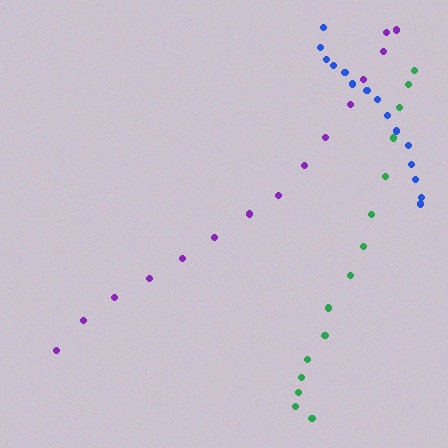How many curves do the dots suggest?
There are 3 distinct paths.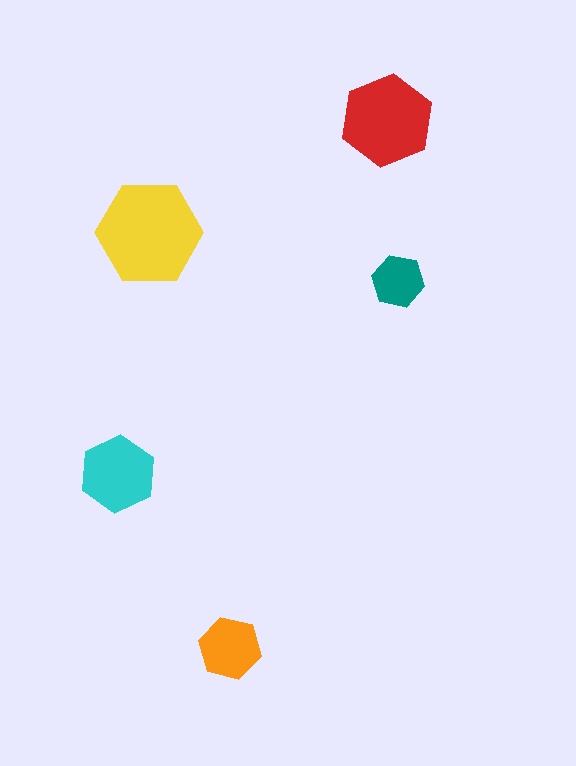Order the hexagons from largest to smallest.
the yellow one, the red one, the cyan one, the orange one, the teal one.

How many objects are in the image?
There are 5 objects in the image.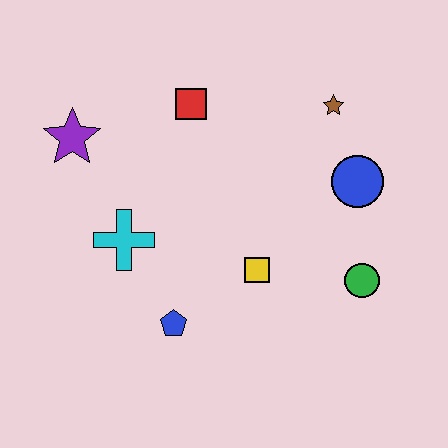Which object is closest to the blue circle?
The brown star is closest to the blue circle.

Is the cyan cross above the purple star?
No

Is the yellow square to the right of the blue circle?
No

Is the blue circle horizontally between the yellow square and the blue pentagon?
No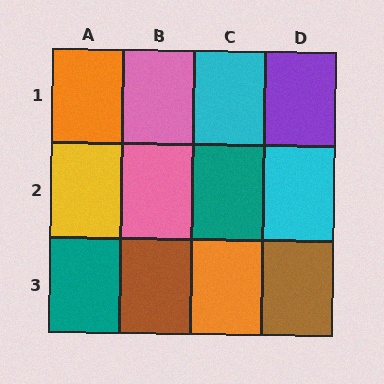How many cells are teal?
2 cells are teal.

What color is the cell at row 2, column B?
Pink.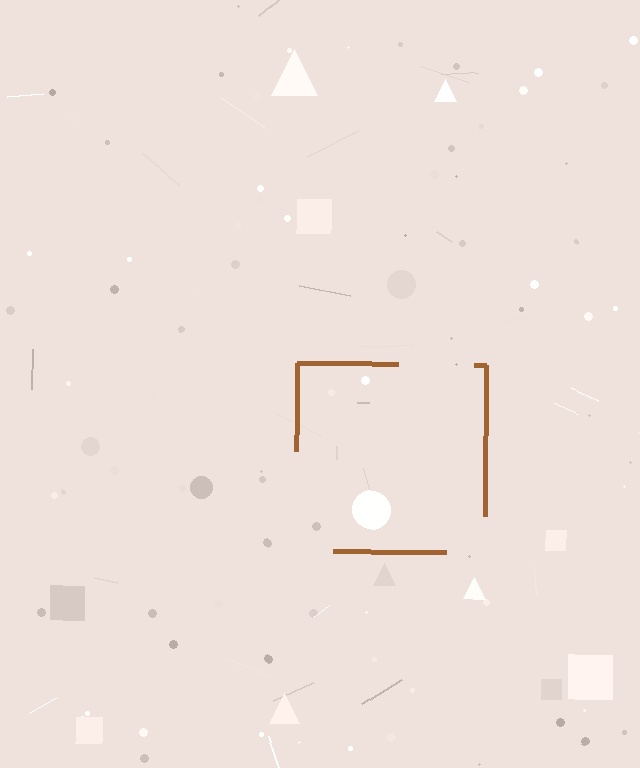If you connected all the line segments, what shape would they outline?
They would outline a square.